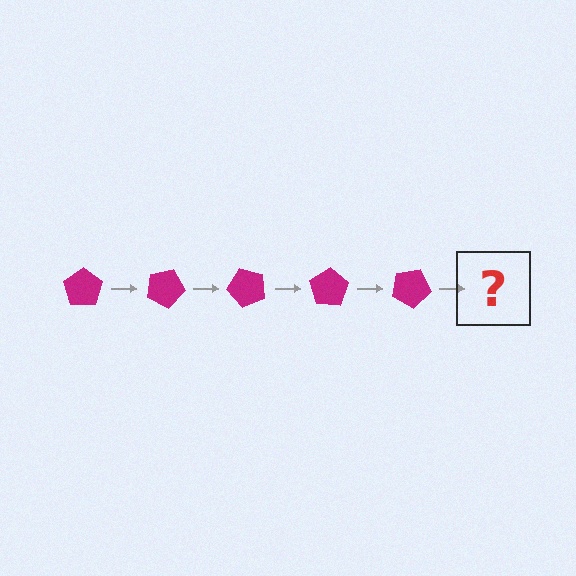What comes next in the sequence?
The next element should be a magenta pentagon rotated 125 degrees.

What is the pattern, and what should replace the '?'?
The pattern is that the pentagon rotates 25 degrees each step. The '?' should be a magenta pentagon rotated 125 degrees.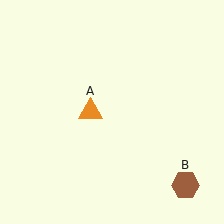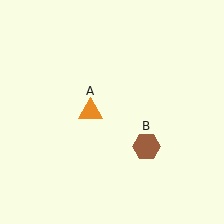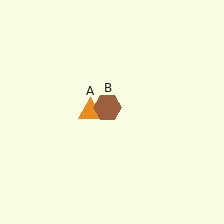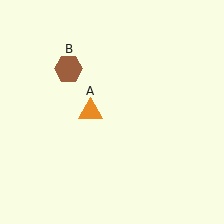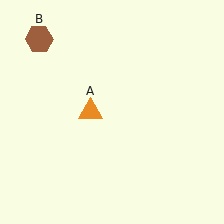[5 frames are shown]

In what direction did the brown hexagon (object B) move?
The brown hexagon (object B) moved up and to the left.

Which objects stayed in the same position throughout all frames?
Orange triangle (object A) remained stationary.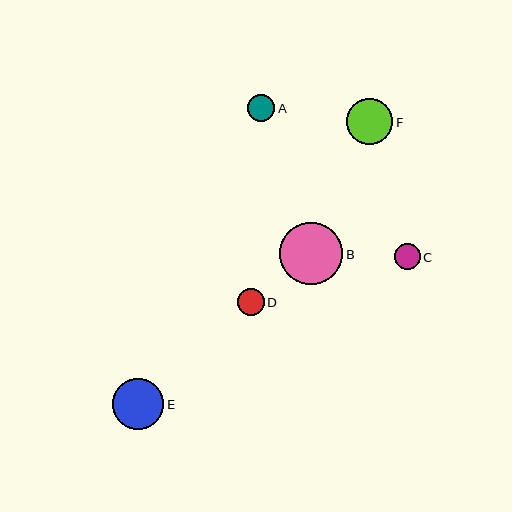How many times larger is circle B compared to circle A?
Circle B is approximately 2.3 times the size of circle A.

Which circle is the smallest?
Circle C is the smallest with a size of approximately 26 pixels.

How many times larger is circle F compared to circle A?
Circle F is approximately 1.7 times the size of circle A.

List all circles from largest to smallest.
From largest to smallest: B, E, F, A, D, C.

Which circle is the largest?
Circle B is the largest with a size of approximately 63 pixels.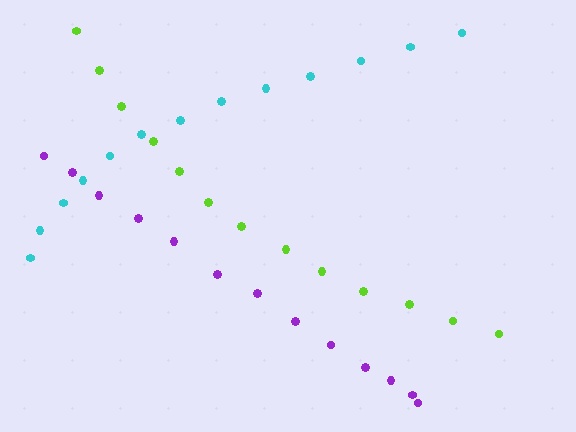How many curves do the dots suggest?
There are 3 distinct paths.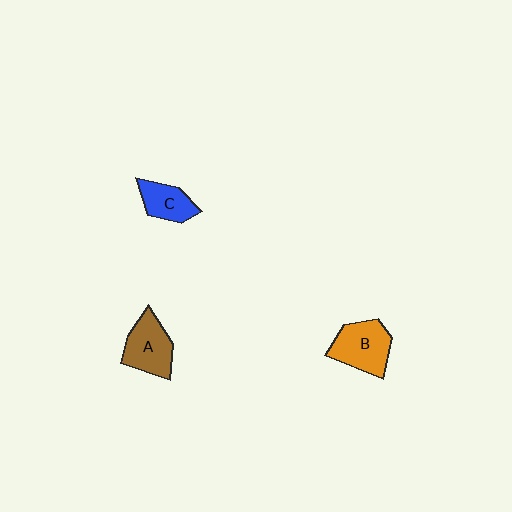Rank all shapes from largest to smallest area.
From largest to smallest: B (orange), A (brown), C (blue).